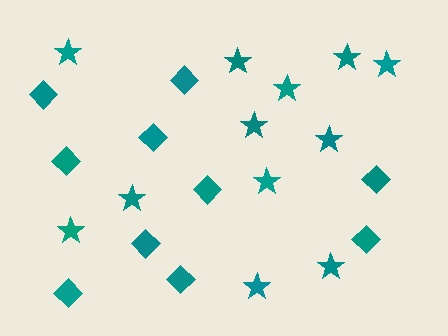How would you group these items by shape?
There are 2 groups: one group of diamonds (10) and one group of stars (12).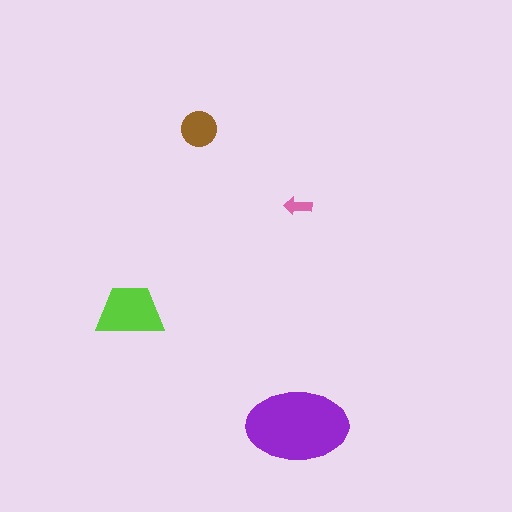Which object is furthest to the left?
The lime trapezoid is leftmost.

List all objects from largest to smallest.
The purple ellipse, the lime trapezoid, the brown circle, the pink arrow.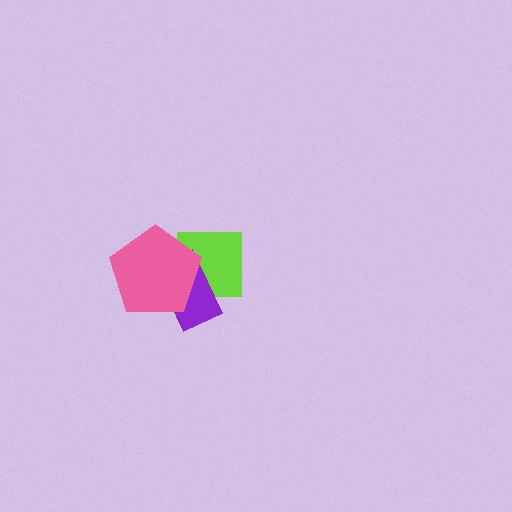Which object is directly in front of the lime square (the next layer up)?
The purple rectangle is directly in front of the lime square.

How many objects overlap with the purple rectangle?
2 objects overlap with the purple rectangle.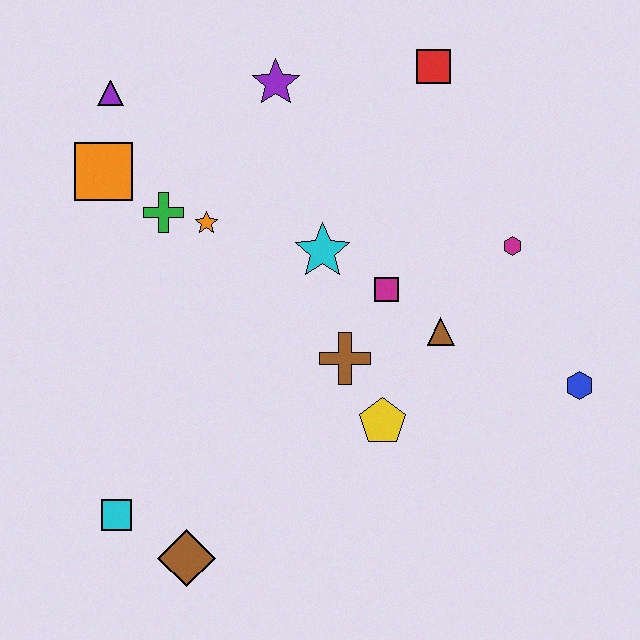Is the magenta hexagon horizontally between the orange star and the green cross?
No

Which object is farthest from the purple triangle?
The blue hexagon is farthest from the purple triangle.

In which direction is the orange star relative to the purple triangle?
The orange star is below the purple triangle.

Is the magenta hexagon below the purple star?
Yes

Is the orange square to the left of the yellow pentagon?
Yes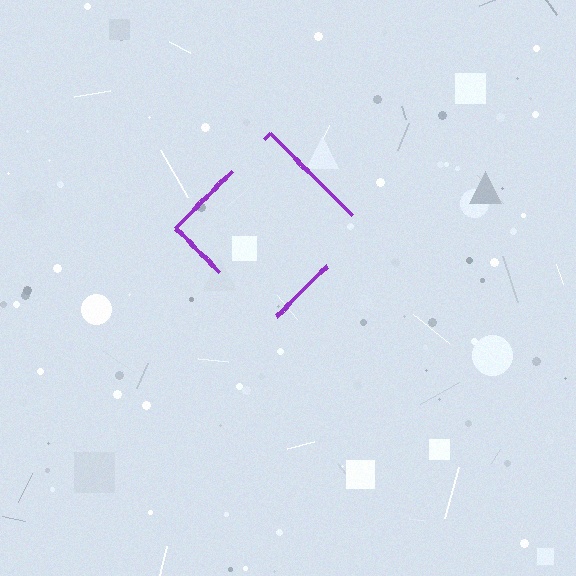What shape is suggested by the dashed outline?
The dashed outline suggests a diamond.